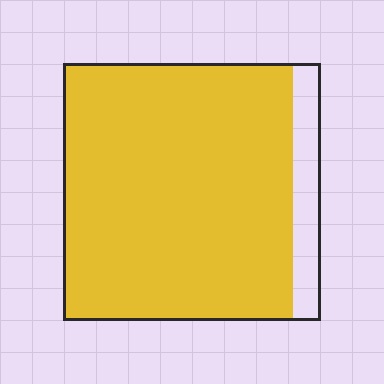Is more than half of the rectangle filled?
Yes.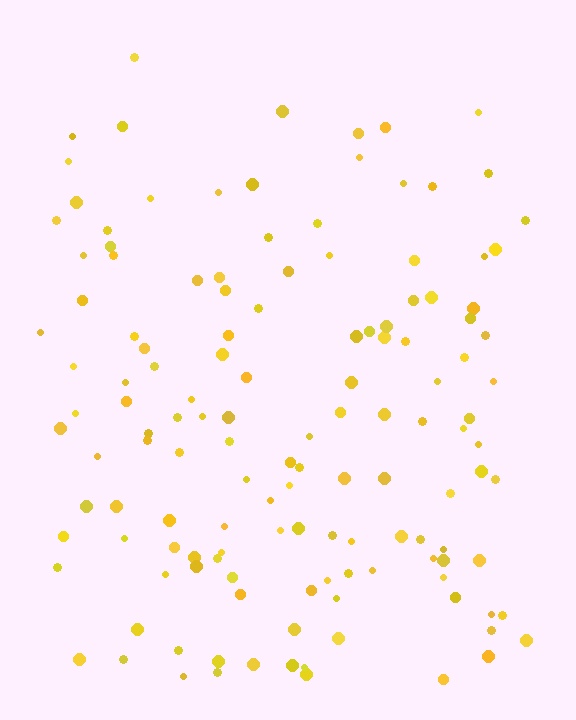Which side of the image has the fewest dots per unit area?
The top.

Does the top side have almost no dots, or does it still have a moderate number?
Still a moderate number, just noticeably fewer than the bottom.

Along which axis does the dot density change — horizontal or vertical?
Vertical.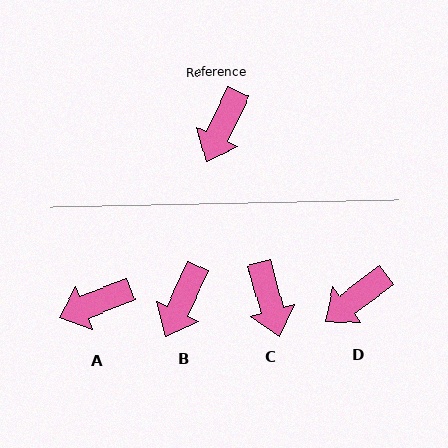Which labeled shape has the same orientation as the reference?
B.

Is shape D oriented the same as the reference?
No, it is off by about 28 degrees.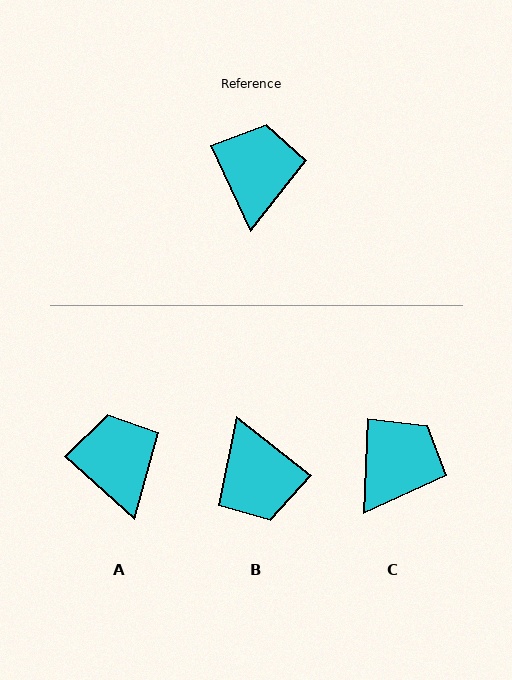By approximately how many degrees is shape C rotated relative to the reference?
Approximately 27 degrees clockwise.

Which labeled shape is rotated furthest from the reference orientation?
B, about 153 degrees away.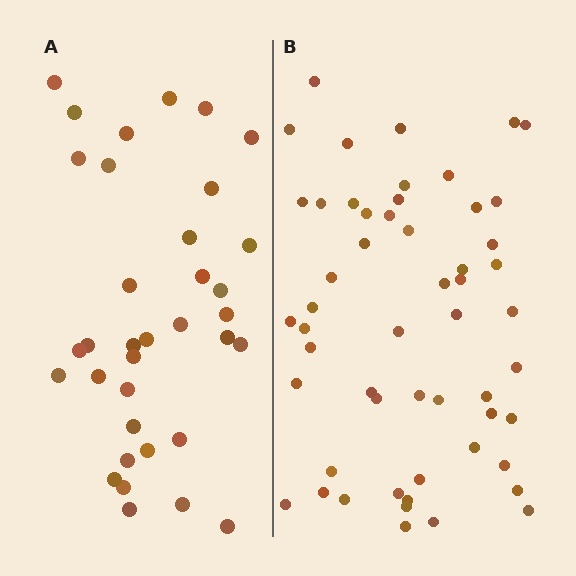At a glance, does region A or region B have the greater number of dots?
Region B (the right region) has more dots.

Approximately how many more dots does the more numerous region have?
Region B has approximately 20 more dots than region A.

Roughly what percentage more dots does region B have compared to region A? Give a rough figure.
About 55% more.